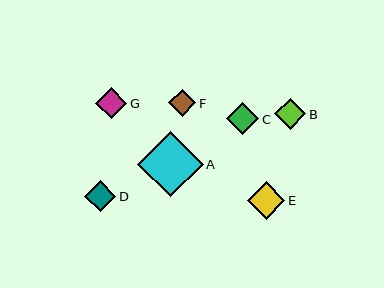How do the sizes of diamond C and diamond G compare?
Diamond C and diamond G are approximately the same size.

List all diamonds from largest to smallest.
From largest to smallest: A, E, C, B, D, G, F.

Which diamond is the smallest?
Diamond F is the smallest with a size of approximately 27 pixels.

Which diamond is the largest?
Diamond A is the largest with a size of approximately 65 pixels.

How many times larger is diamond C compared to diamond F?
Diamond C is approximately 1.2 times the size of diamond F.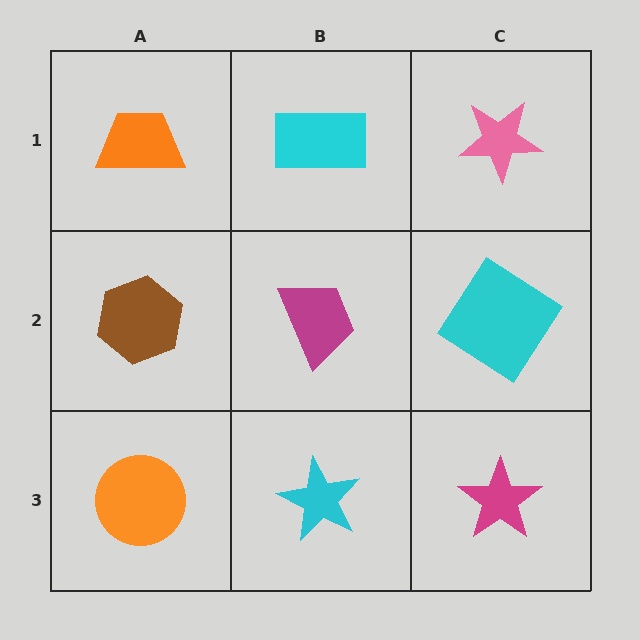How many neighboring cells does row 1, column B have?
3.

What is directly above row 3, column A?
A brown hexagon.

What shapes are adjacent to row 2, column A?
An orange trapezoid (row 1, column A), an orange circle (row 3, column A), a magenta trapezoid (row 2, column B).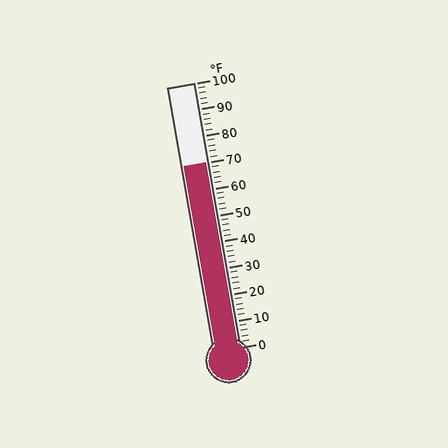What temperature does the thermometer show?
The thermometer shows approximately 70°F.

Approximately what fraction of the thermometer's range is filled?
The thermometer is filled to approximately 70% of its range.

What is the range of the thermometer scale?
The thermometer scale ranges from 0°F to 100°F.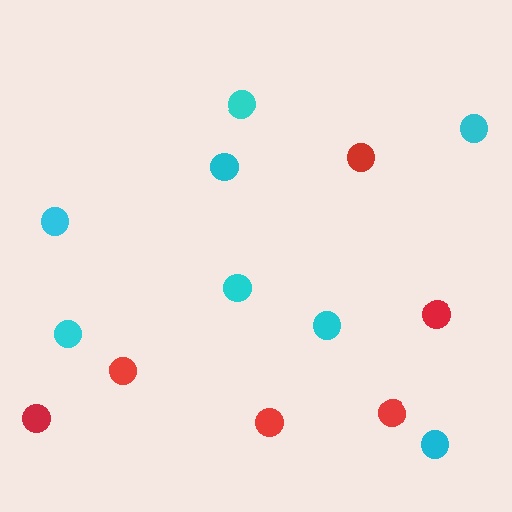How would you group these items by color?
There are 2 groups: one group of red circles (6) and one group of cyan circles (8).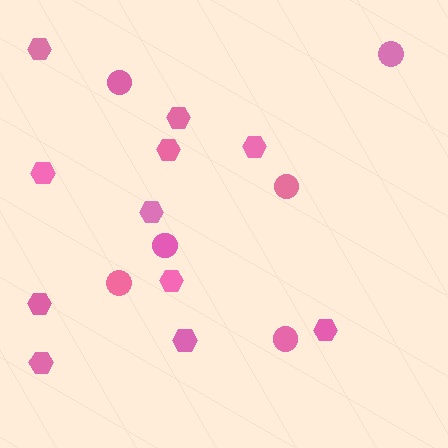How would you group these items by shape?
There are 2 groups: one group of hexagons (11) and one group of circles (6).